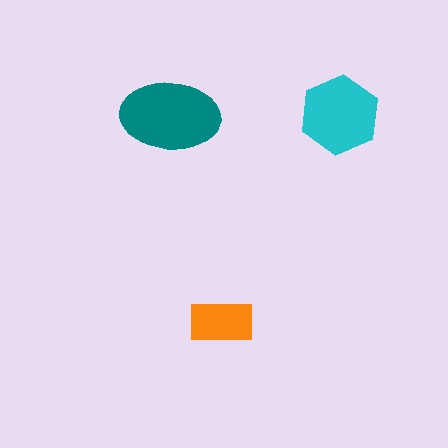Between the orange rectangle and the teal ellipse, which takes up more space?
The teal ellipse.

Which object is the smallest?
The orange rectangle.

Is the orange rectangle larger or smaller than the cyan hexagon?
Smaller.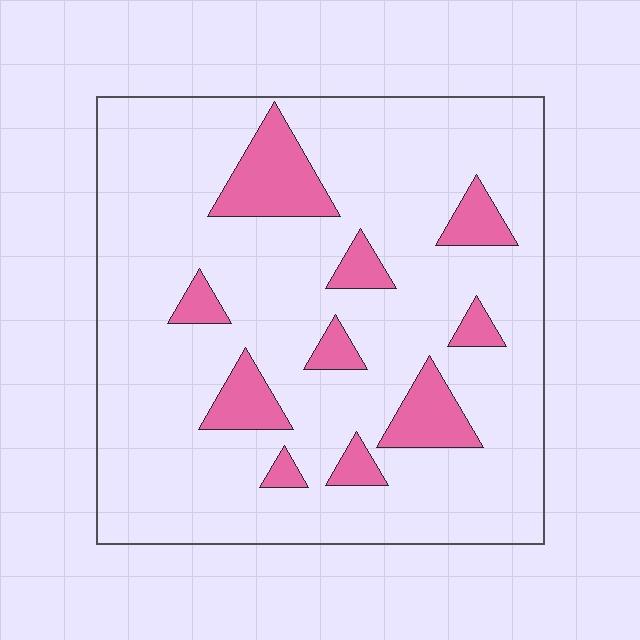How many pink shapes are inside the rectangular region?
10.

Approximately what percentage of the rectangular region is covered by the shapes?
Approximately 15%.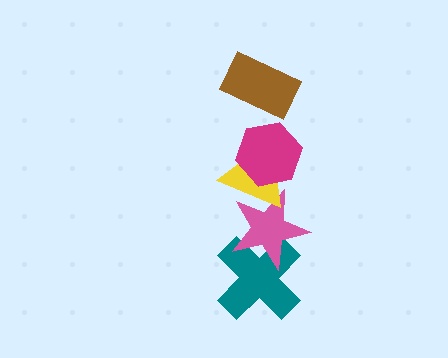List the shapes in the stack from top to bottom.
From top to bottom: the brown rectangle, the magenta hexagon, the yellow triangle, the pink star, the teal cross.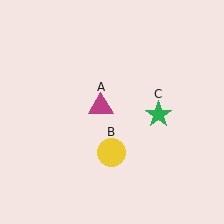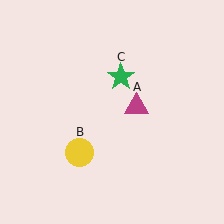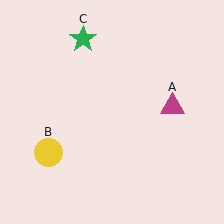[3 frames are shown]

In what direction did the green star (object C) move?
The green star (object C) moved up and to the left.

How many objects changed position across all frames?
3 objects changed position: magenta triangle (object A), yellow circle (object B), green star (object C).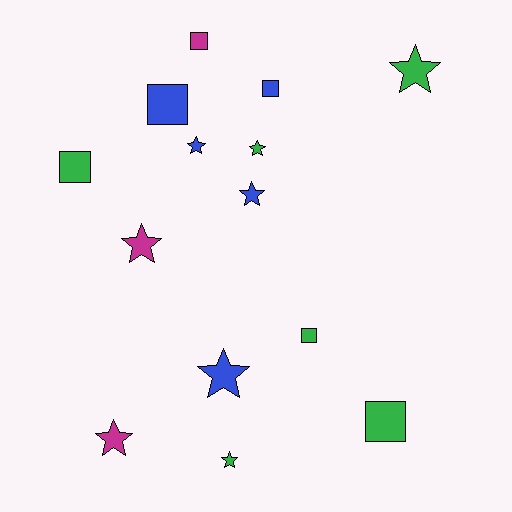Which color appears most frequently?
Green, with 6 objects.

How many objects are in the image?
There are 14 objects.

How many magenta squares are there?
There is 1 magenta square.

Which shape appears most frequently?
Star, with 8 objects.